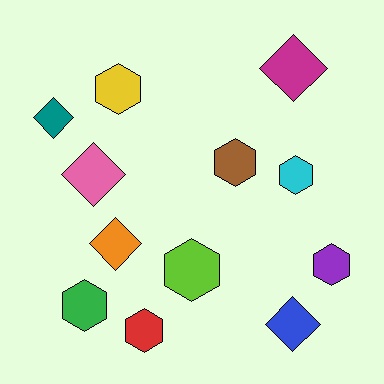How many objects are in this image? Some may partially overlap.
There are 12 objects.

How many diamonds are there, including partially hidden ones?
There are 5 diamonds.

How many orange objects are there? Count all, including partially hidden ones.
There is 1 orange object.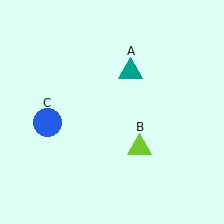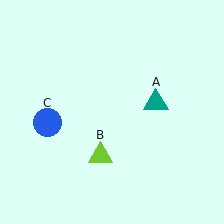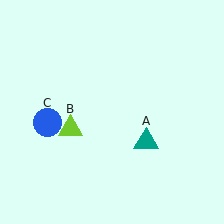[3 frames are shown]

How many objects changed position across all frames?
2 objects changed position: teal triangle (object A), lime triangle (object B).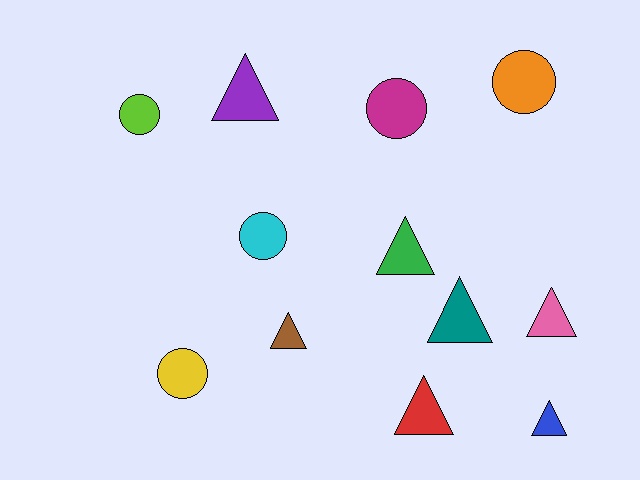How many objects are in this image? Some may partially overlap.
There are 12 objects.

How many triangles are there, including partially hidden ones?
There are 7 triangles.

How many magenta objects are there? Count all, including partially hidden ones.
There is 1 magenta object.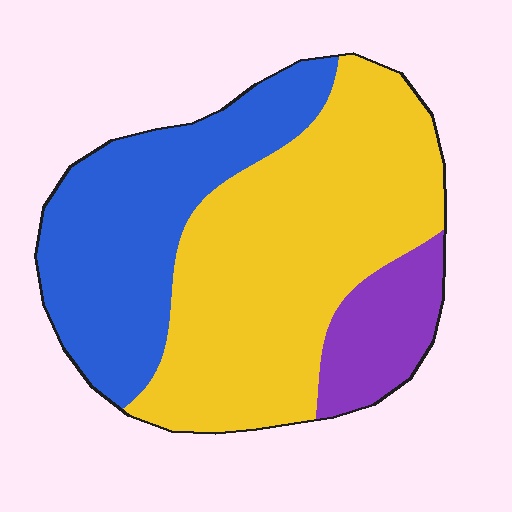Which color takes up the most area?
Yellow, at roughly 55%.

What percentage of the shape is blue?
Blue covers roughly 35% of the shape.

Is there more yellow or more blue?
Yellow.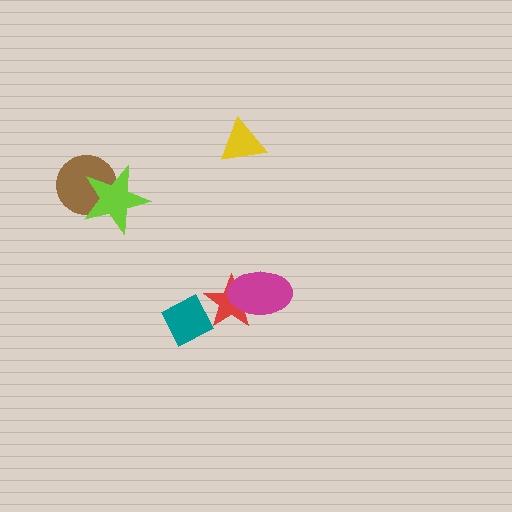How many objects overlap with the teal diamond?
1 object overlaps with the teal diamond.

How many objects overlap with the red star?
2 objects overlap with the red star.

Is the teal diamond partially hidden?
No, no other shape covers it.